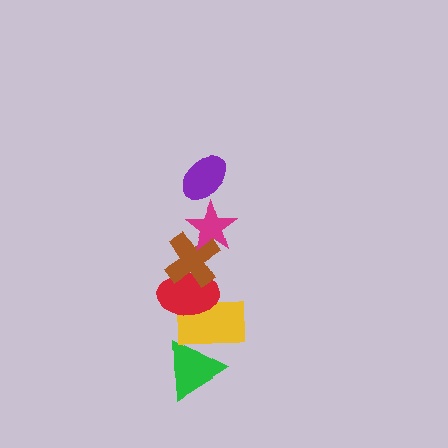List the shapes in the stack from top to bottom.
From top to bottom: the purple ellipse, the magenta star, the brown cross, the red ellipse, the yellow rectangle, the green triangle.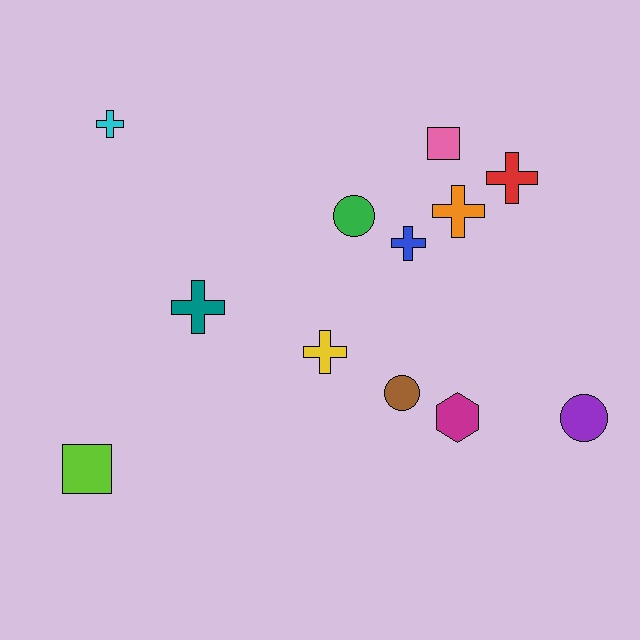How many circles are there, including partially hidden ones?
There are 3 circles.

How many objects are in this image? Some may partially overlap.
There are 12 objects.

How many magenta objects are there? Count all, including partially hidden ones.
There is 1 magenta object.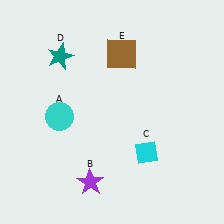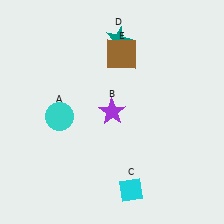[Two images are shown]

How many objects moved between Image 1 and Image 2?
3 objects moved between the two images.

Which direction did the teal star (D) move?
The teal star (D) moved right.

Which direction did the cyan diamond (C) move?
The cyan diamond (C) moved down.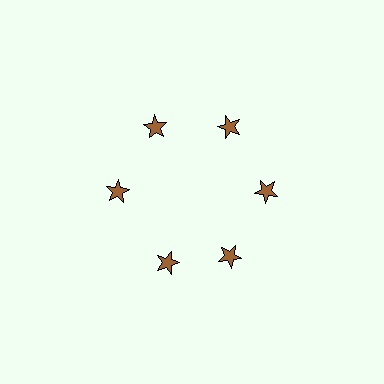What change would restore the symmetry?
The symmetry would be restored by rotating it back into even spacing with its neighbors so that all 6 stars sit at equal angles and equal distance from the center.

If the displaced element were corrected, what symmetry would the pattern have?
It would have 6-fold rotational symmetry — the pattern would map onto itself every 60 degrees.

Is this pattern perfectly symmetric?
No. The 6 brown stars are arranged in a ring, but one element near the 7 o'clock position is rotated out of alignment along the ring, breaking the 6-fold rotational symmetry.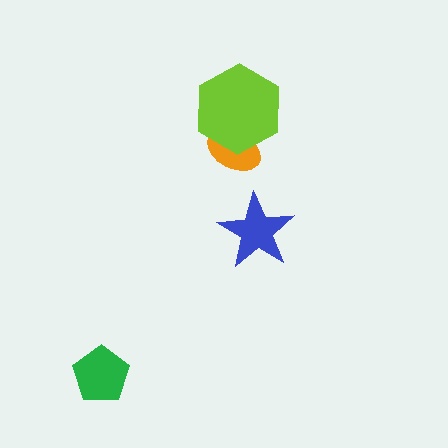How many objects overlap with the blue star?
0 objects overlap with the blue star.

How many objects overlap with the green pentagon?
0 objects overlap with the green pentagon.